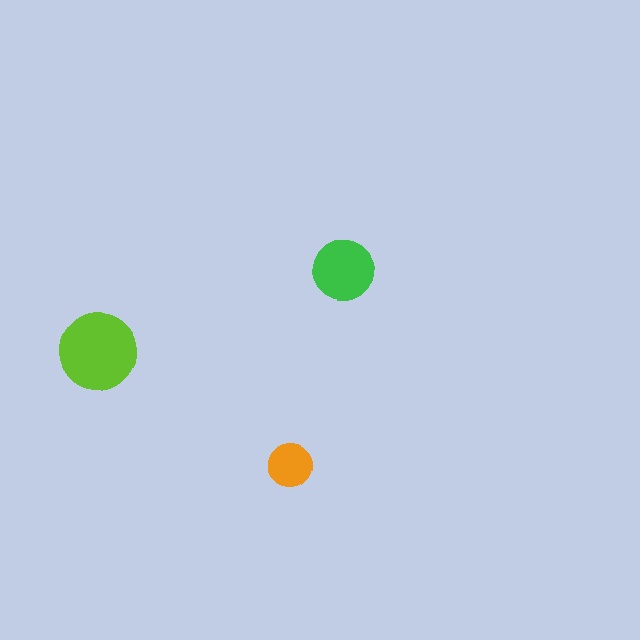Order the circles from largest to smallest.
the lime one, the green one, the orange one.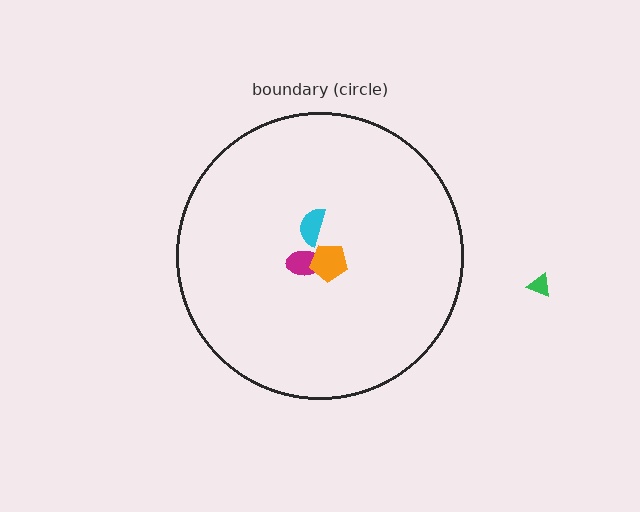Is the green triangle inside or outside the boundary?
Outside.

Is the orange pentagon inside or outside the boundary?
Inside.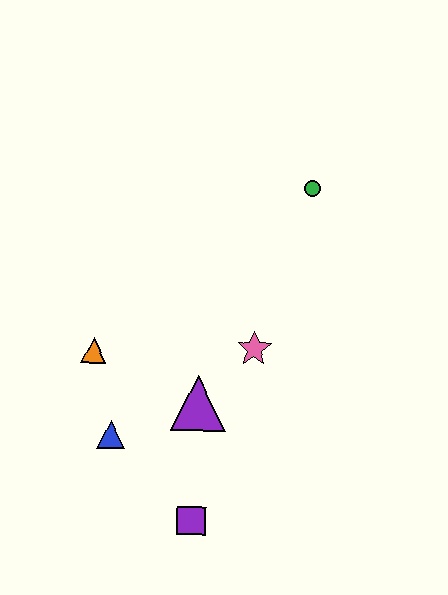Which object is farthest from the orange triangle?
The green circle is farthest from the orange triangle.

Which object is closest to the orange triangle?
The blue triangle is closest to the orange triangle.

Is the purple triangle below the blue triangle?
No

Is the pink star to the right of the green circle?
No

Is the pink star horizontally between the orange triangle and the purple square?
No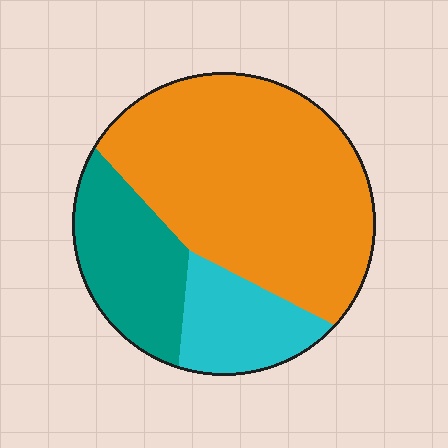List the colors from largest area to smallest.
From largest to smallest: orange, teal, cyan.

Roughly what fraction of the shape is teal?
Teal takes up less than a quarter of the shape.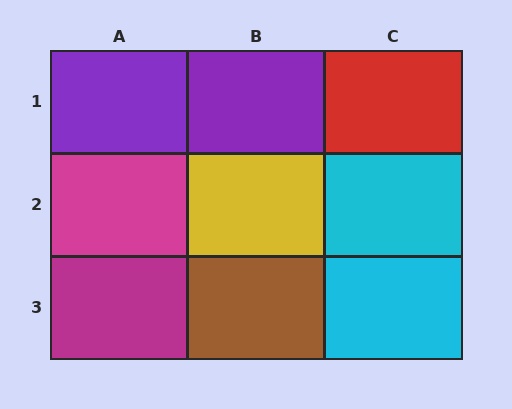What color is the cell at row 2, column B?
Yellow.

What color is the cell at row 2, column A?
Magenta.